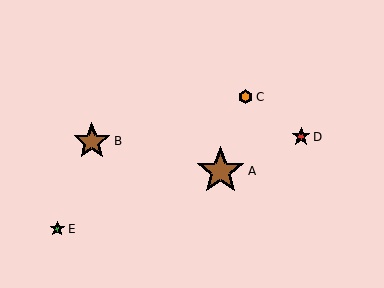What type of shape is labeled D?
Shape D is a red star.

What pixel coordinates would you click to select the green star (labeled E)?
Click at (57, 229) to select the green star E.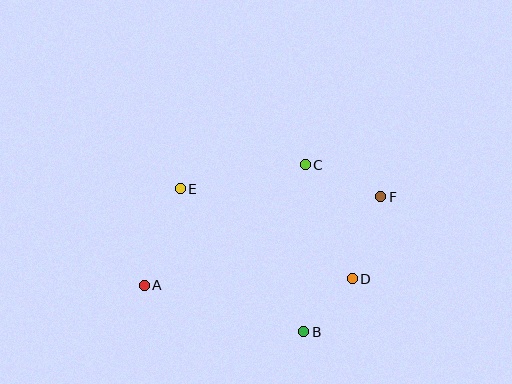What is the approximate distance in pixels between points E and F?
The distance between E and F is approximately 201 pixels.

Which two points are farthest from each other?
Points A and F are farthest from each other.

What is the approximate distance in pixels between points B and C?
The distance between B and C is approximately 167 pixels.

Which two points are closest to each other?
Points B and D are closest to each other.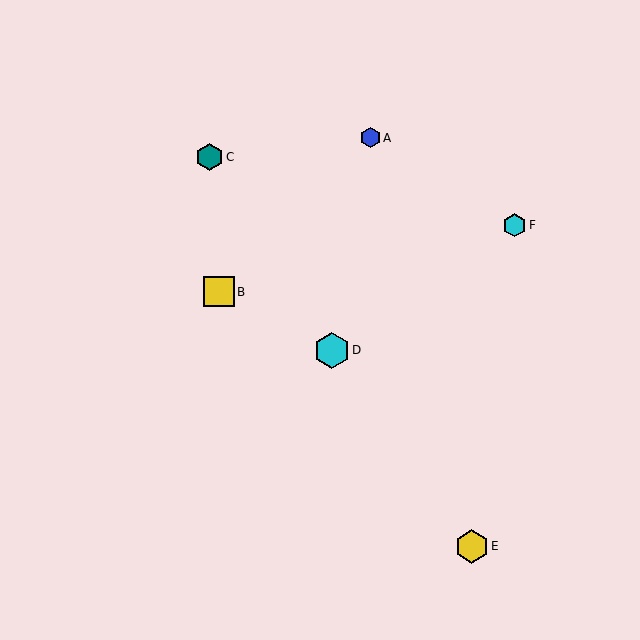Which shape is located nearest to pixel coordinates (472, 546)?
The yellow hexagon (labeled E) at (472, 546) is nearest to that location.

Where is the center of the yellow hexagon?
The center of the yellow hexagon is at (472, 546).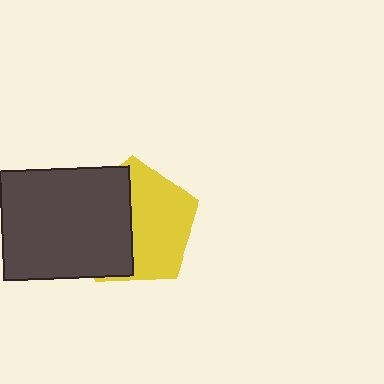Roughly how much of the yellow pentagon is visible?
About half of it is visible (roughly 54%).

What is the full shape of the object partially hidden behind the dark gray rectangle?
The partially hidden object is a yellow pentagon.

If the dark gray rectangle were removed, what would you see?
You would see the complete yellow pentagon.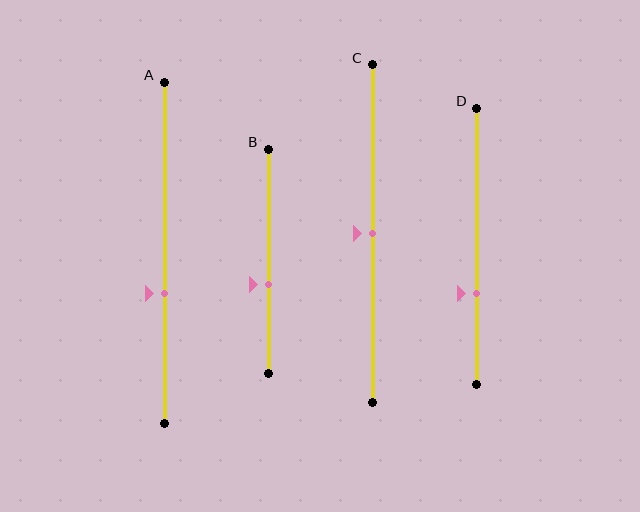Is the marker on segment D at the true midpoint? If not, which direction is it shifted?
No, the marker on segment D is shifted downward by about 17% of the segment length.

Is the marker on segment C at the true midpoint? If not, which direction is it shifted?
Yes, the marker on segment C is at the true midpoint.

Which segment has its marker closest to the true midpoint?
Segment C has its marker closest to the true midpoint.